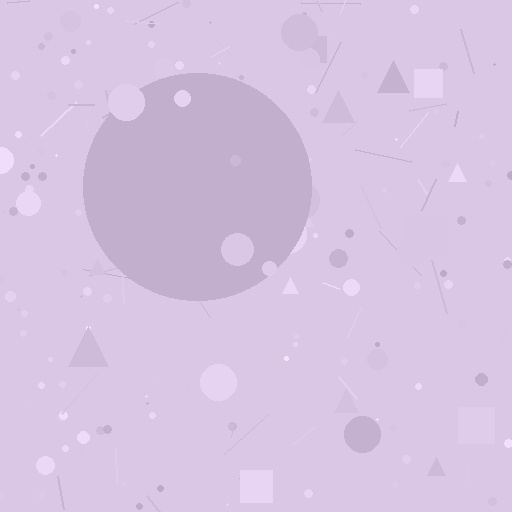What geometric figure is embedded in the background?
A circle is embedded in the background.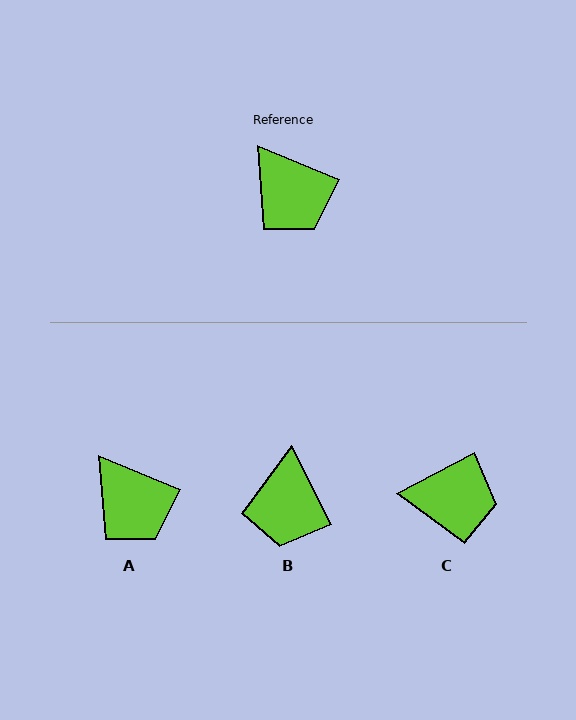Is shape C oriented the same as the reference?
No, it is off by about 50 degrees.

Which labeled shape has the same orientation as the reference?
A.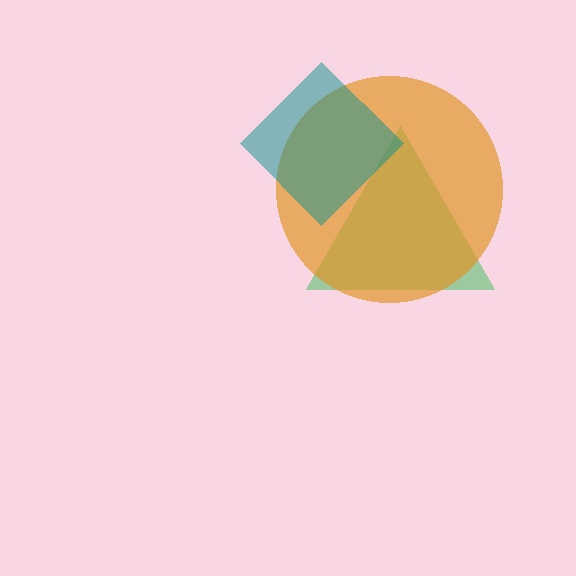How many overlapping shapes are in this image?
There are 3 overlapping shapes in the image.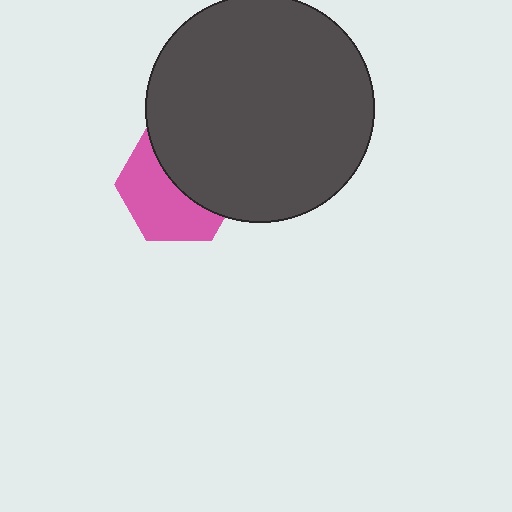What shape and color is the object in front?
The object in front is a dark gray circle.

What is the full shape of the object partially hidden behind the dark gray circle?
The partially hidden object is a pink hexagon.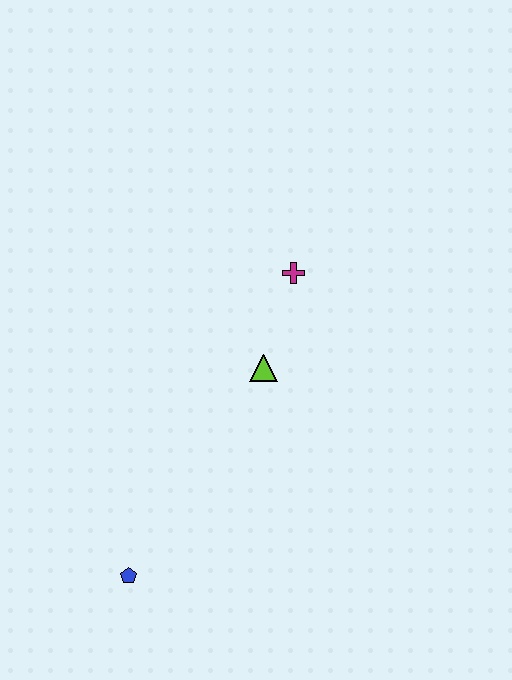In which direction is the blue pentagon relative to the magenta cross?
The blue pentagon is below the magenta cross.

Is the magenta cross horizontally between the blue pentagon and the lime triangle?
No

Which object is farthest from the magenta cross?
The blue pentagon is farthest from the magenta cross.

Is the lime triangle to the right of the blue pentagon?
Yes